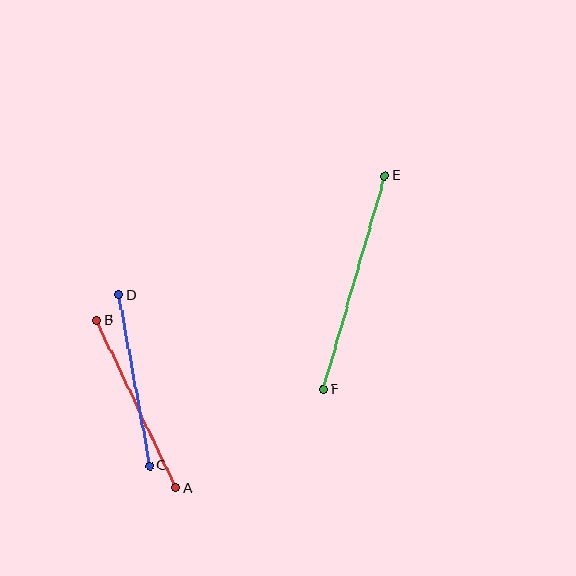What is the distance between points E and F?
The distance is approximately 222 pixels.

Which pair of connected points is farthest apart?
Points E and F are farthest apart.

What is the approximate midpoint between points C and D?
The midpoint is at approximately (134, 380) pixels.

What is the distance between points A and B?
The distance is approximately 185 pixels.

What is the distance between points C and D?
The distance is approximately 174 pixels.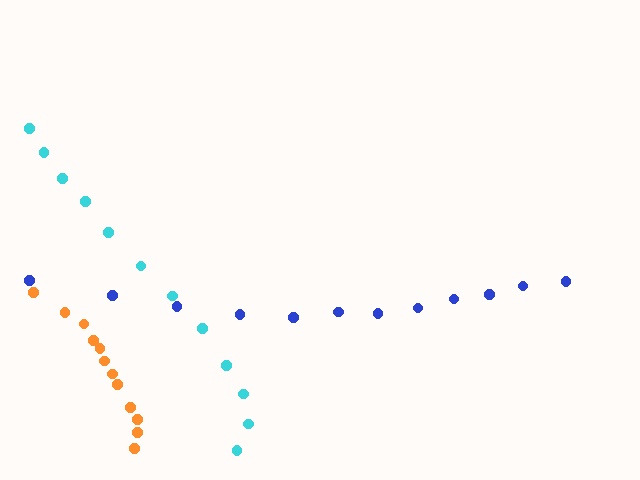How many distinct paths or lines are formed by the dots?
There are 3 distinct paths.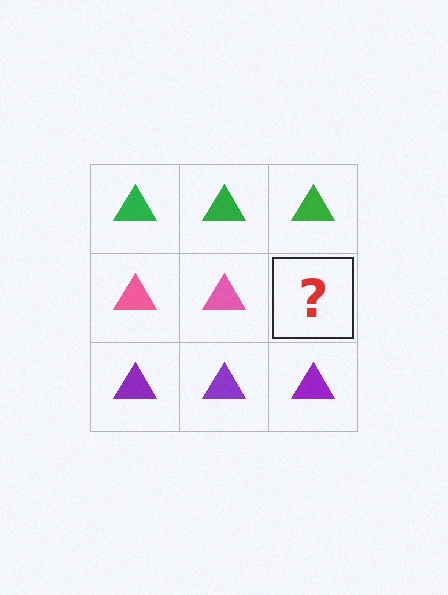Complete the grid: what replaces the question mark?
The question mark should be replaced with a pink triangle.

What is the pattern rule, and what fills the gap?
The rule is that each row has a consistent color. The gap should be filled with a pink triangle.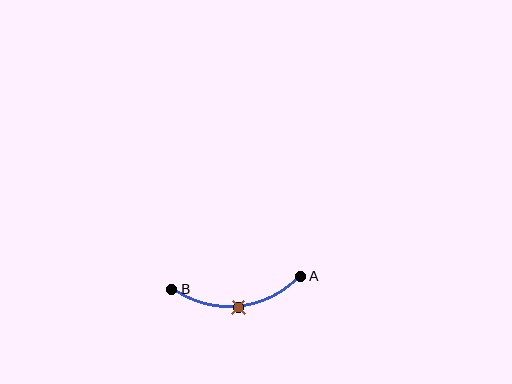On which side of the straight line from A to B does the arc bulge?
The arc bulges below the straight line connecting A and B.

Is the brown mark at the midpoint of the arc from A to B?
Yes. The brown mark lies on the arc at equal arc-length from both A and B — it is the arc midpoint.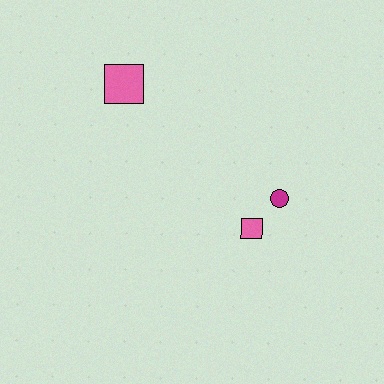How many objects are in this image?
There are 3 objects.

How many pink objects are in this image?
There are 2 pink objects.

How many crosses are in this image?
There are no crosses.